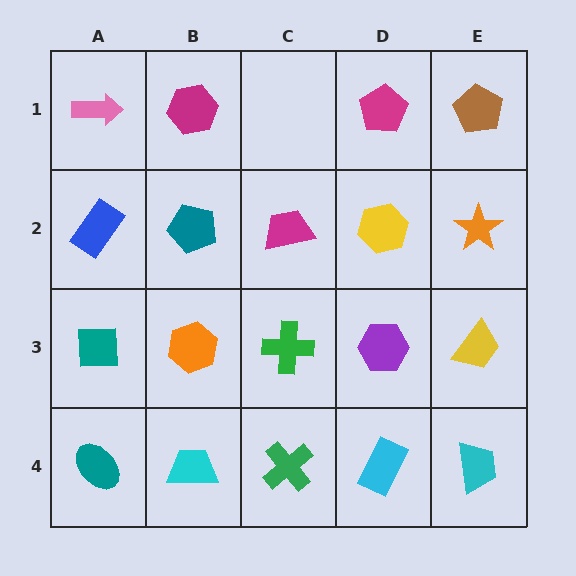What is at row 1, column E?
A brown pentagon.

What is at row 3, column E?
A yellow trapezoid.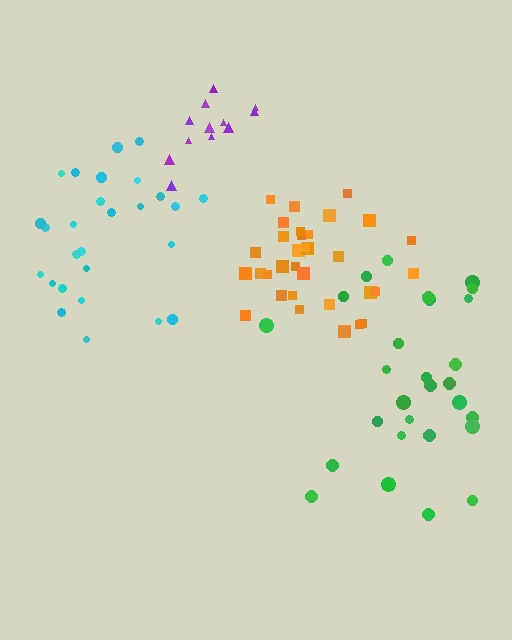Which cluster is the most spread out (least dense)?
Green.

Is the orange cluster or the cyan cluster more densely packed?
Orange.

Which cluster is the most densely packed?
Orange.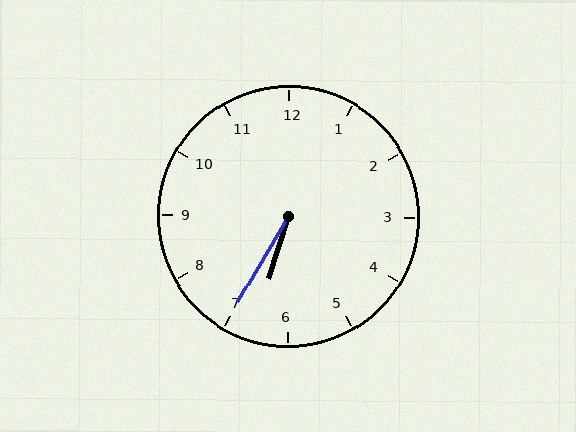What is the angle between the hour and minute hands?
Approximately 12 degrees.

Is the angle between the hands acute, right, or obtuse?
It is acute.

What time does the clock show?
6:35.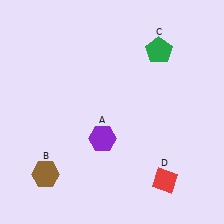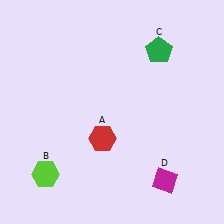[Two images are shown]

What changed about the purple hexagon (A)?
In Image 1, A is purple. In Image 2, it changed to red.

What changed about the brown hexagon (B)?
In Image 1, B is brown. In Image 2, it changed to lime.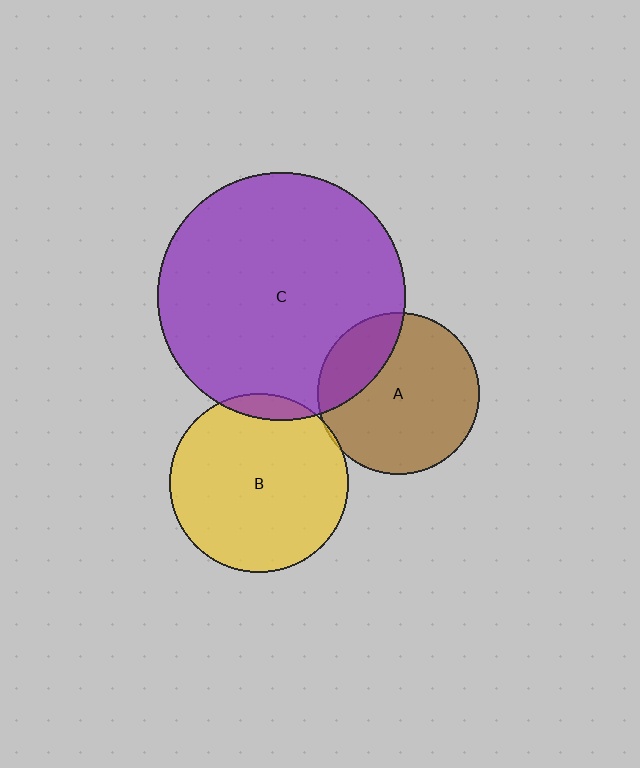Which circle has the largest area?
Circle C (purple).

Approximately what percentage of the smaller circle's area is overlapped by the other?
Approximately 5%.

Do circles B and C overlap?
Yes.